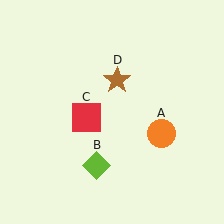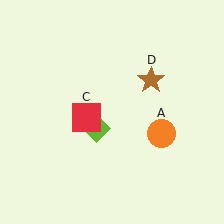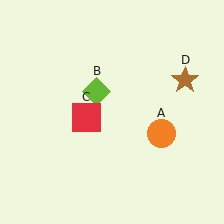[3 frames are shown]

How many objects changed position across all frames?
2 objects changed position: lime diamond (object B), brown star (object D).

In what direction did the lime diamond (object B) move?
The lime diamond (object B) moved up.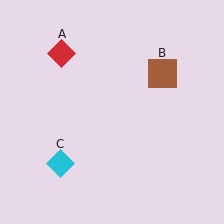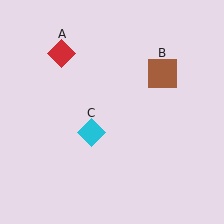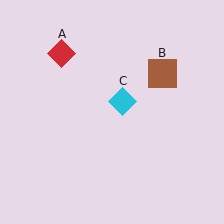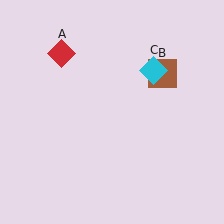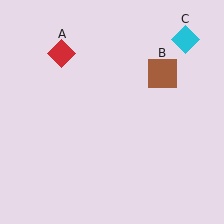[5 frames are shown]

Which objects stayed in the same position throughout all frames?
Red diamond (object A) and brown square (object B) remained stationary.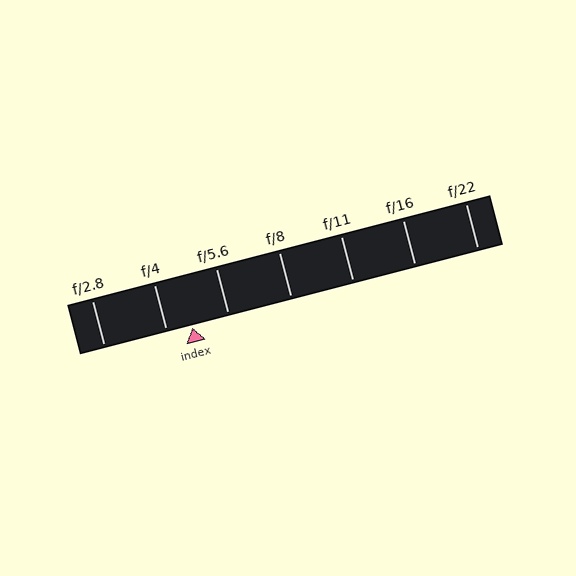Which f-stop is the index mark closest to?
The index mark is closest to f/4.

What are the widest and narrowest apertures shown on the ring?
The widest aperture shown is f/2.8 and the narrowest is f/22.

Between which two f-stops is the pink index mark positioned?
The index mark is between f/4 and f/5.6.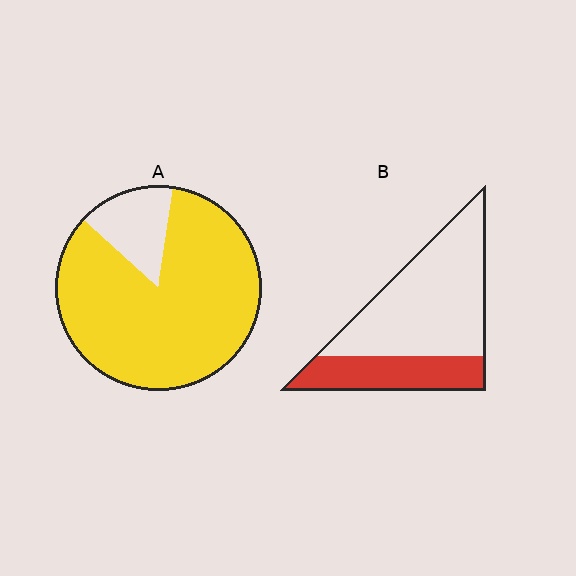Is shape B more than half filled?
No.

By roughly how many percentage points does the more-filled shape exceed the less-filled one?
By roughly 55 percentage points (A over B).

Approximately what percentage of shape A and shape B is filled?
A is approximately 85% and B is approximately 30%.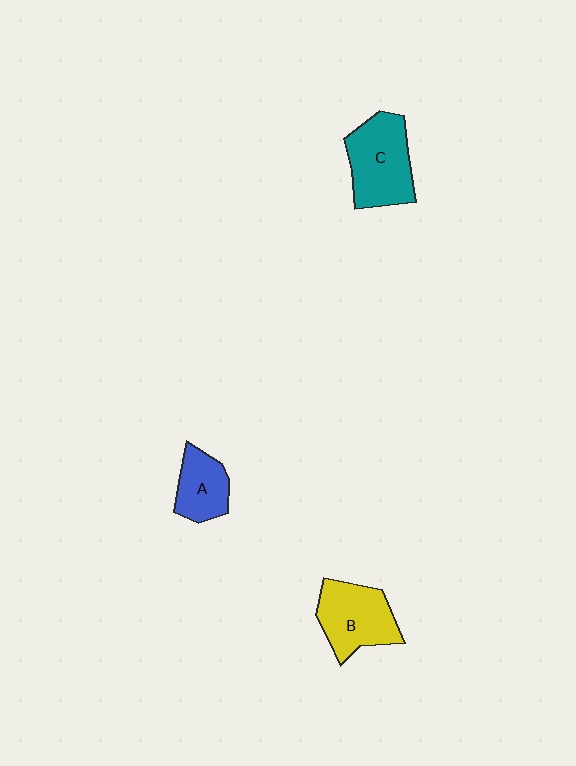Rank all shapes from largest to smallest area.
From largest to smallest: C (teal), B (yellow), A (blue).